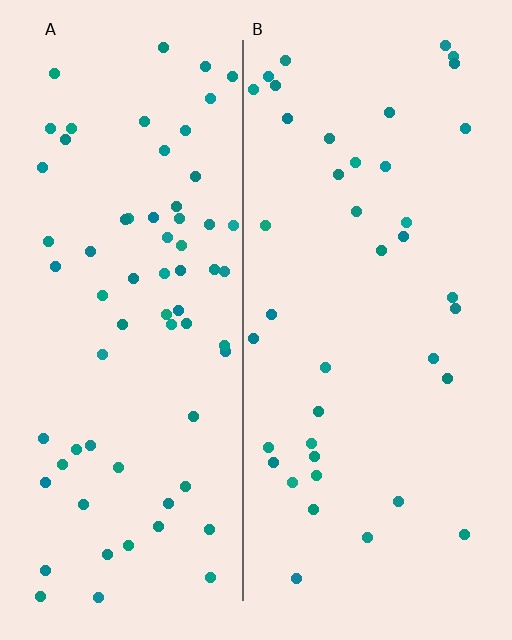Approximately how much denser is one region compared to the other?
Approximately 1.7× — region A over region B.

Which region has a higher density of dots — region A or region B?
A (the left).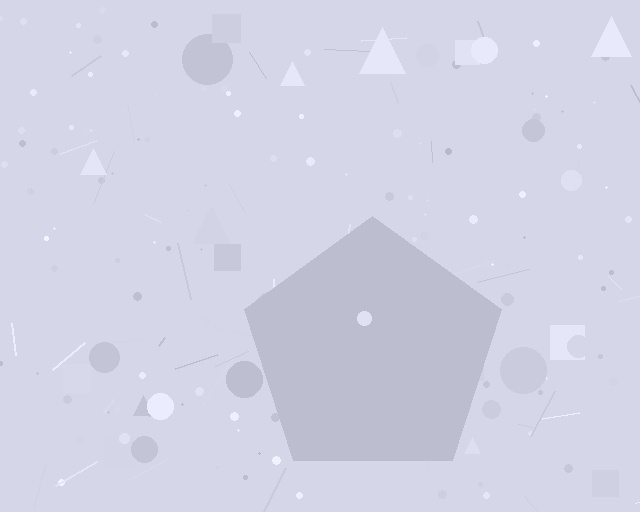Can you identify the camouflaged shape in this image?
The camouflaged shape is a pentagon.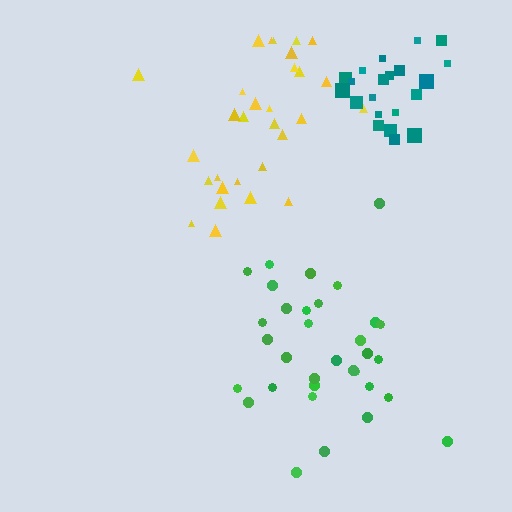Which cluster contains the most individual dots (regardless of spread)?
Green (33).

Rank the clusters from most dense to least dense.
teal, green, yellow.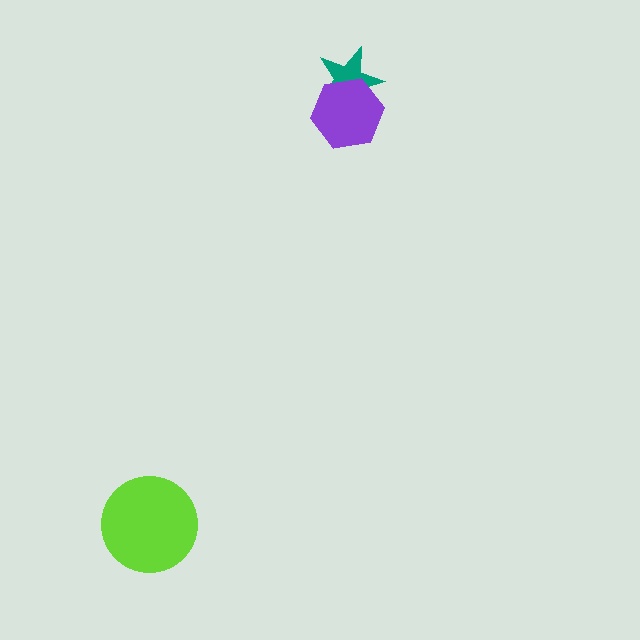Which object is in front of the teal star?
The purple hexagon is in front of the teal star.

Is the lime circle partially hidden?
No, no other shape covers it.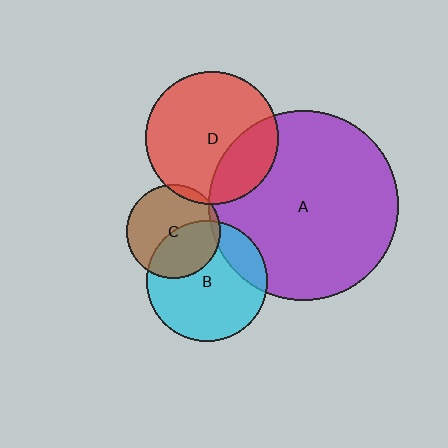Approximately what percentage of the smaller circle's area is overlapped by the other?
Approximately 40%.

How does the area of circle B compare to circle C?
Approximately 1.6 times.